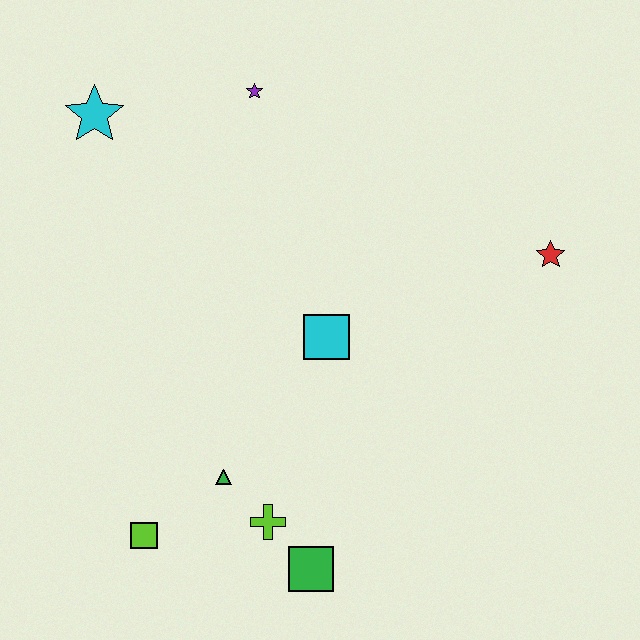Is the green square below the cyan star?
Yes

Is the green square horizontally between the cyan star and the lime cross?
No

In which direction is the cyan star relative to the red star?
The cyan star is to the left of the red star.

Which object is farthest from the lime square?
The red star is farthest from the lime square.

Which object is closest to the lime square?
The green triangle is closest to the lime square.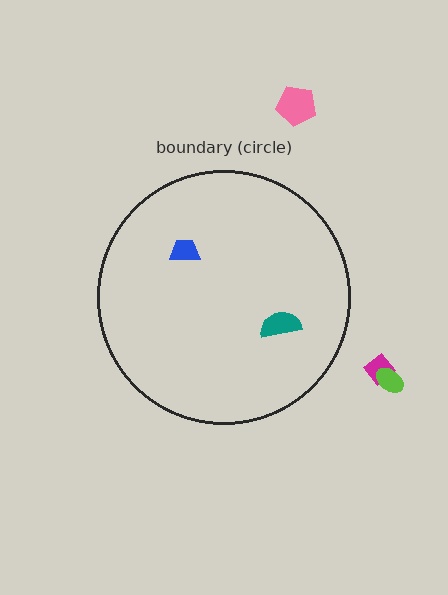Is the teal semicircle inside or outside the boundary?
Inside.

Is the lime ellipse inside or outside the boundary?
Outside.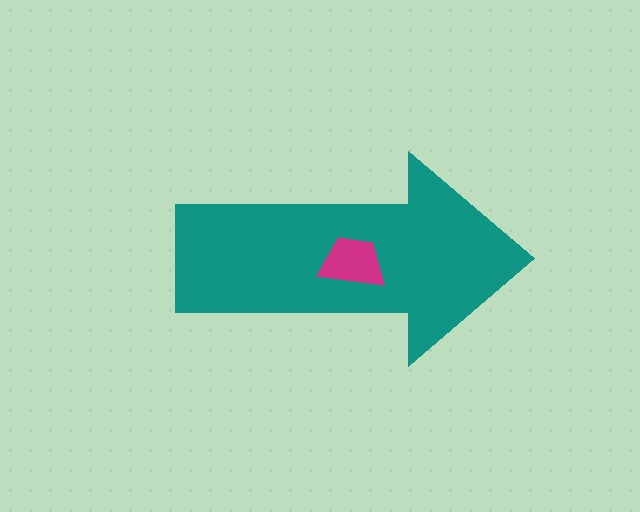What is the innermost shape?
The magenta trapezoid.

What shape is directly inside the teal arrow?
The magenta trapezoid.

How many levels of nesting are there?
2.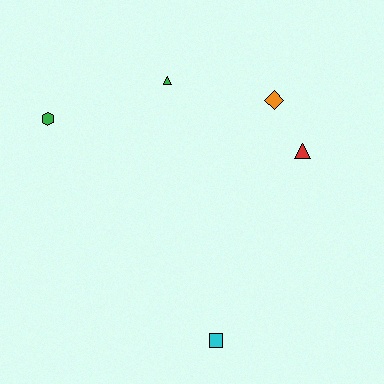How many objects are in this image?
There are 5 objects.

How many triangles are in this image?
There are 2 triangles.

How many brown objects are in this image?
There are no brown objects.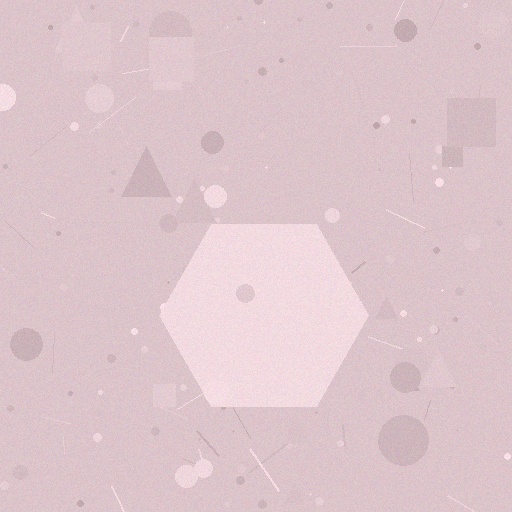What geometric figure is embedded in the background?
A hexagon is embedded in the background.